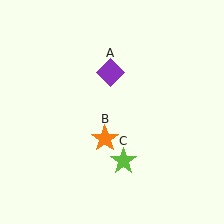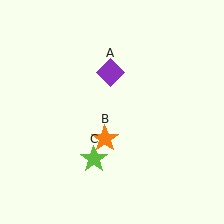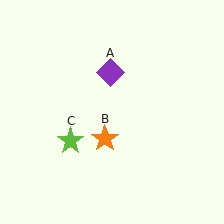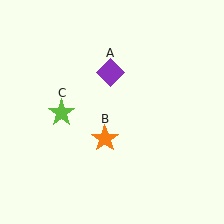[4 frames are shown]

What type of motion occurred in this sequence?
The lime star (object C) rotated clockwise around the center of the scene.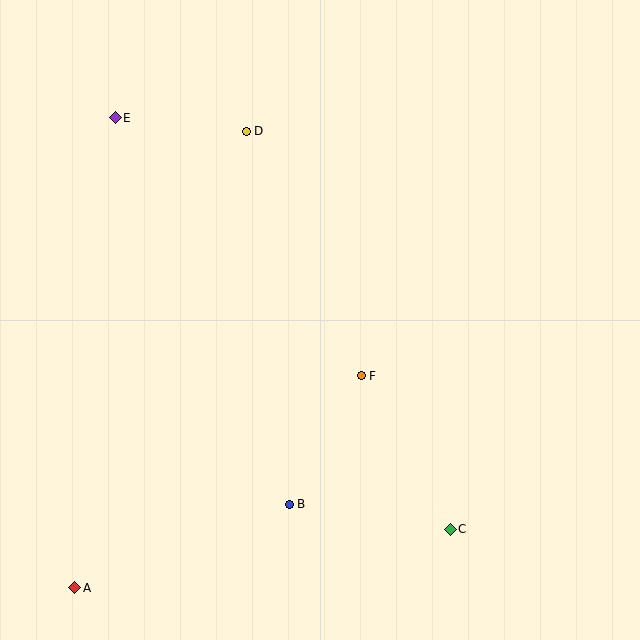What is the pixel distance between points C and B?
The distance between C and B is 163 pixels.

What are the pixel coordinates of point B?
Point B is at (289, 504).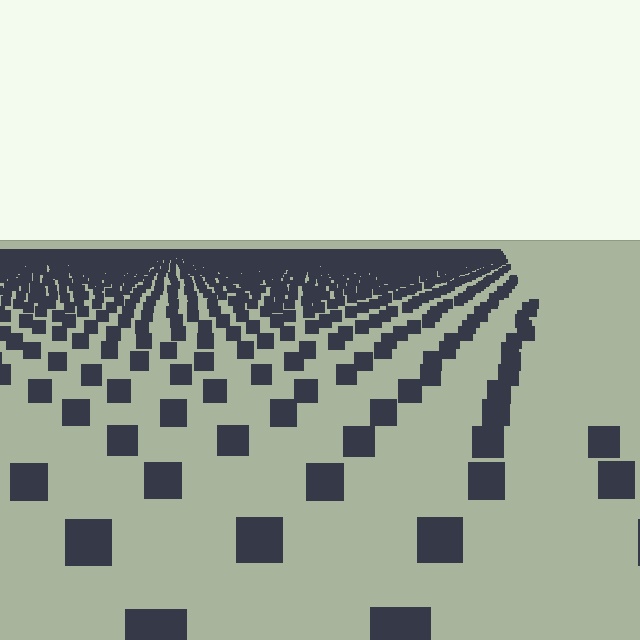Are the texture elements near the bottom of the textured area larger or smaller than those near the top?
Larger. Near the bottom, elements are closer to the viewer and appear at a bigger on-screen size.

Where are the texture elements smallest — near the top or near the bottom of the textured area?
Near the top.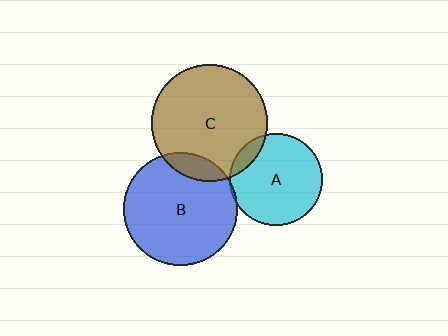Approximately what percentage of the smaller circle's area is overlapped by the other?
Approximately 10%.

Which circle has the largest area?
Circle C (brown).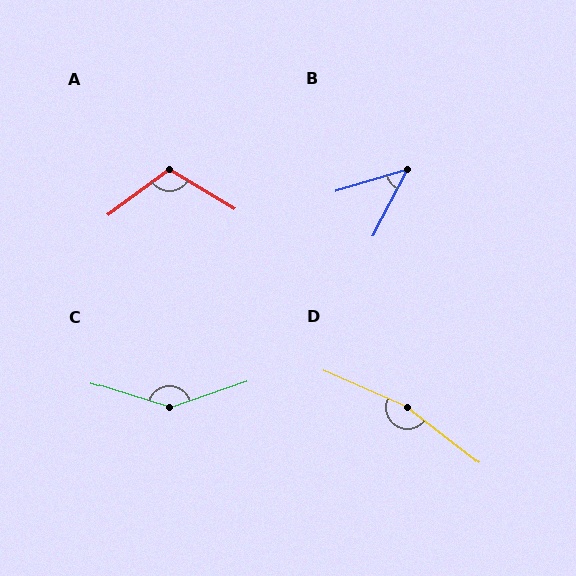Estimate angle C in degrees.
Approximately 143 degrees.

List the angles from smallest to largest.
B (46°), A (113°), C (143°), D (165°).